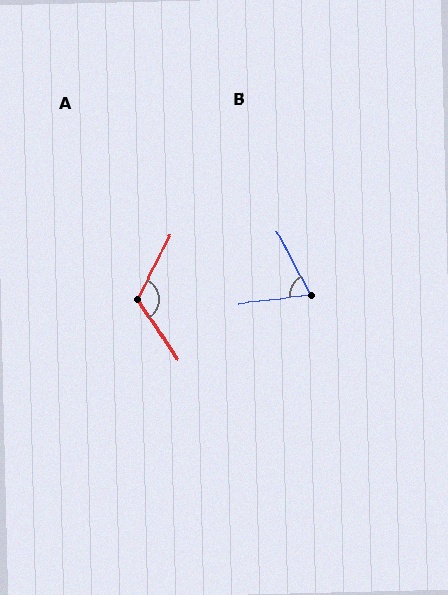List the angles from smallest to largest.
B (69°), A (119°).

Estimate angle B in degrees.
Approximately 69 degrees.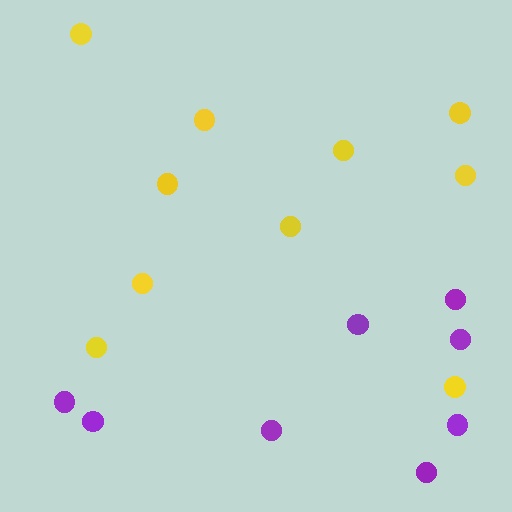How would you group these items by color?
There are 2 groups: one group of yellow circles (10) and one group of purple circles (8).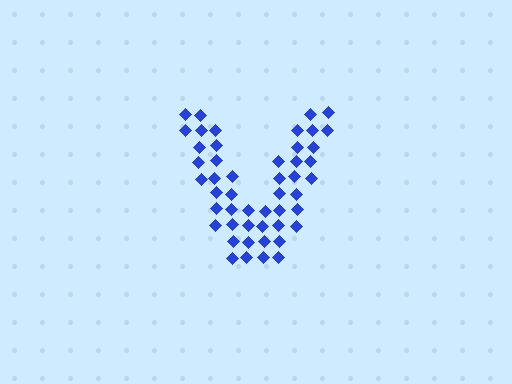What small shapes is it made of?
It is made of small diamonds.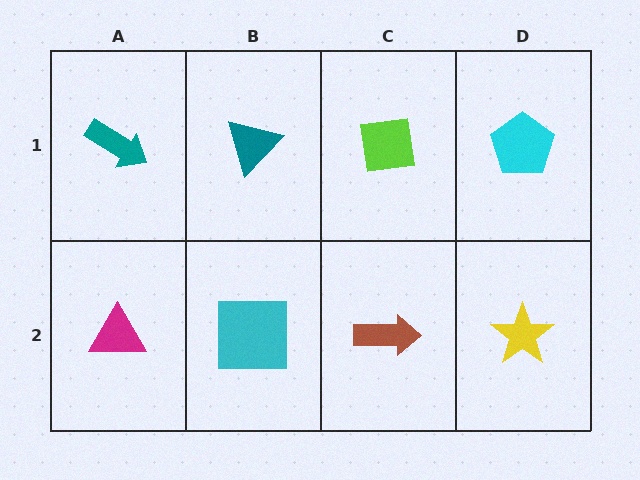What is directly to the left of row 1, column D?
A lime square.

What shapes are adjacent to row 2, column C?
A lime square (row 1, column C), a cyan square (row 2, column B), a yellow star (row 2, column D).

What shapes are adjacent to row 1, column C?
A brown arrow (row 2, column C), a teal triangle (row 1, column B), a cyan pentagon (row 1, column D).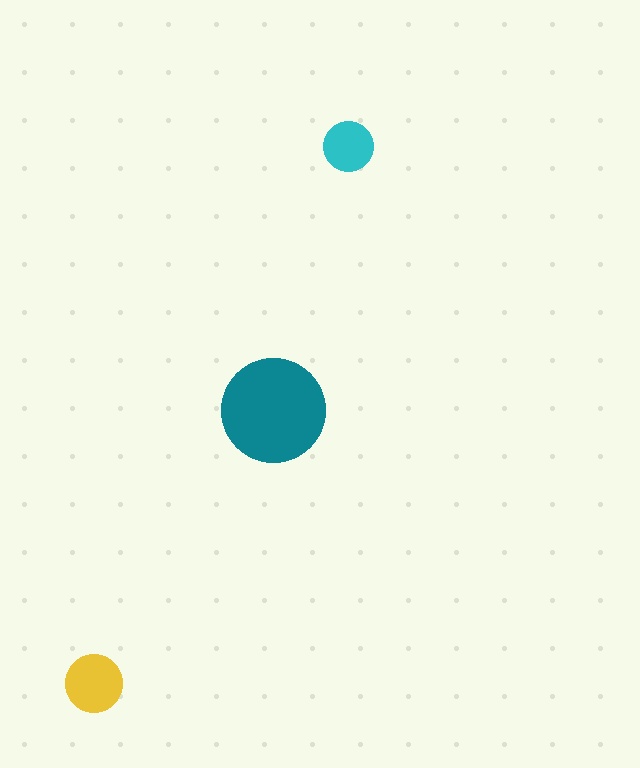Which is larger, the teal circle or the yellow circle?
The teal one.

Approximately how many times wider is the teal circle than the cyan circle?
About 2 times wider.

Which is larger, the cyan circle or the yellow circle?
The yellow one.